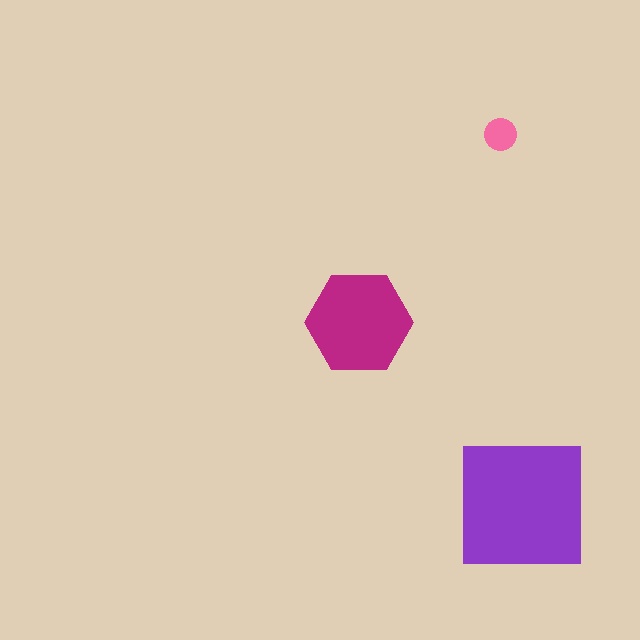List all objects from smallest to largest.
The pink circle, the magenta hexagon, the purple square.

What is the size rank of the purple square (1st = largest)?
1st.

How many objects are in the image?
There are 3 objects in the image.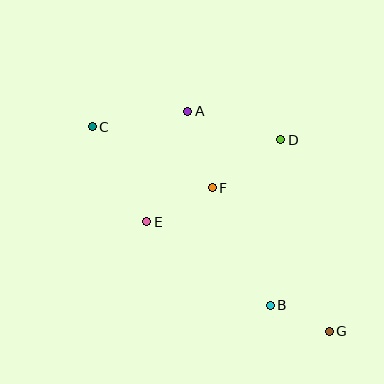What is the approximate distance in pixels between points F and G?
The distance between F and G is approximately 186 pixels.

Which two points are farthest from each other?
Points C and G are farthest from each other.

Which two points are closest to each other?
Points B and G are closest to each other.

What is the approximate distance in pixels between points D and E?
The distance between D and E is approximately 157 pixels.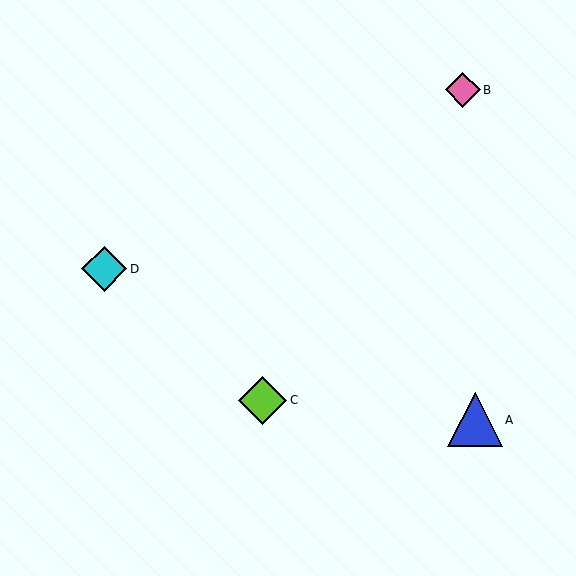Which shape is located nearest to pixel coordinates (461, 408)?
The blue triangle (labeled A) at (475, 420) is nearest to that location.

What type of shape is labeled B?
Shape B is a pink diamond.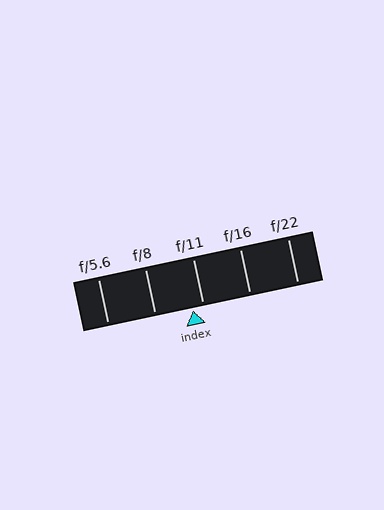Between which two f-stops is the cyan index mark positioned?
The index mark is between f/8 and f/11.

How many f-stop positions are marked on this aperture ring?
There are 5 f-stop positions marked.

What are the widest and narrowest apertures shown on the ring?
The widest aperture shown is f/5.6 and the narrowest is f/22.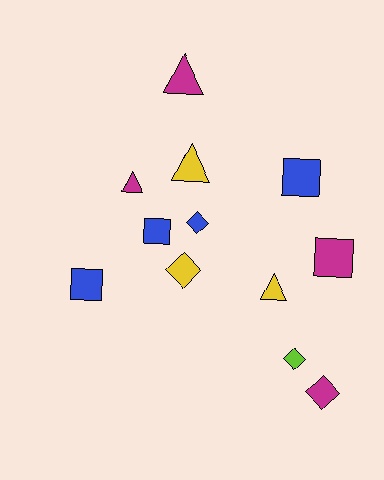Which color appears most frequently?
Magenta, with 4 objects.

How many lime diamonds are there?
There is 1 lime diamond.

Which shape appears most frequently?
Diamond, with 4 objects.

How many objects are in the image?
There are 12 objects.